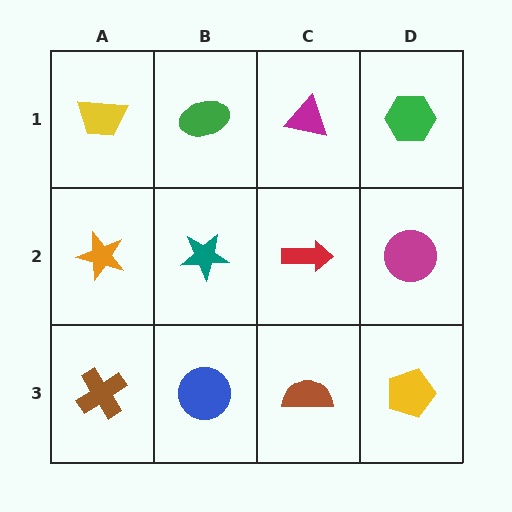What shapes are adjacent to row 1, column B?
A teal star (row 2, column B), a yellow trapezoid (row 1, column A), a magenta triangle (row 1, column C).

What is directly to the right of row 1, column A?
A green ellipse.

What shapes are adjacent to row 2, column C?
A magenta triangle (row 1, column C), a brown semicircle (row 3, column C), a teal star (row 2, column B), a magenta circle (row 2, column D).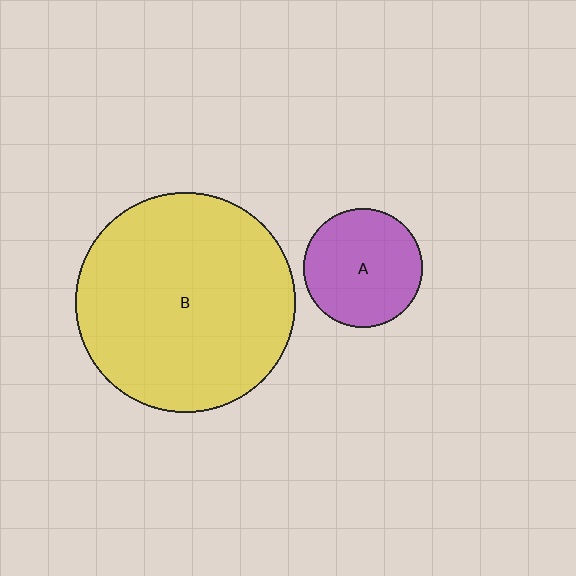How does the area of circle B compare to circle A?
Approximately 3.4 times.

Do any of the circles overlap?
No, none of the circles overlap.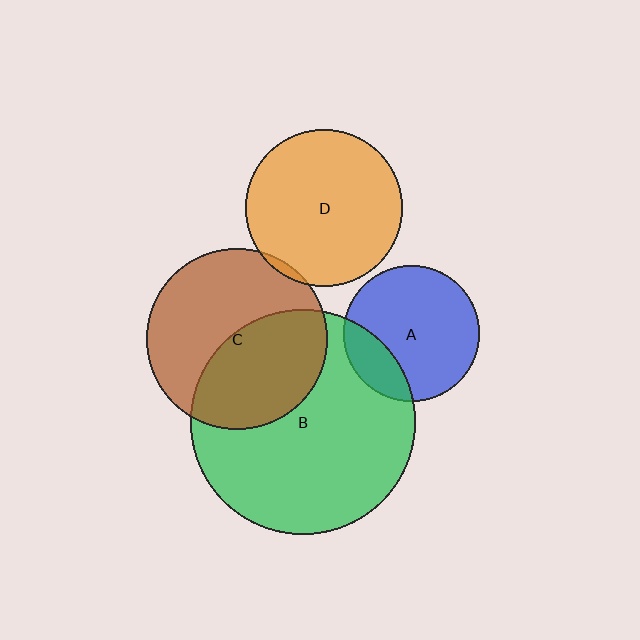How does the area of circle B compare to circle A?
Approximately 2.7 times.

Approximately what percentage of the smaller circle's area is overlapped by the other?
Approximately 20%.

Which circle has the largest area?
Circle B (green).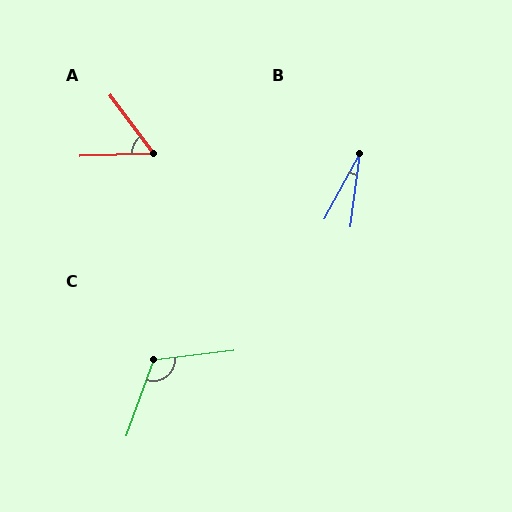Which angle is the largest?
C, at approximately 116 degrees.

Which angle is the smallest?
B, at approximately 21 degrees.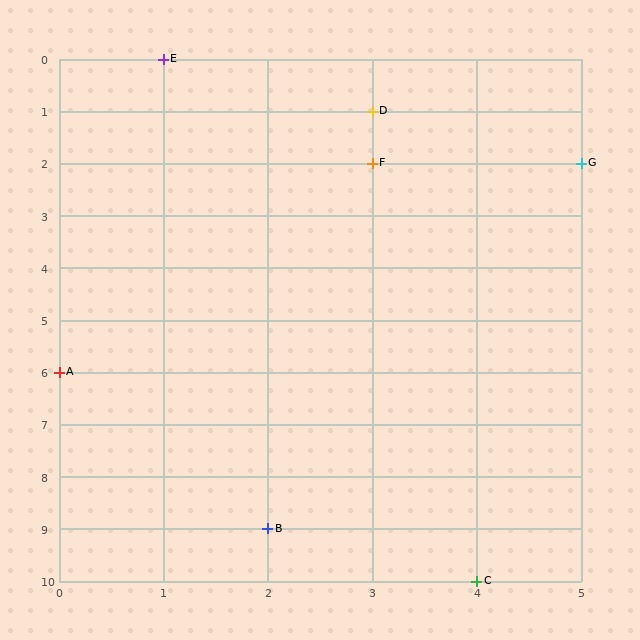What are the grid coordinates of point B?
Point B is at grid coordinates (2, 9).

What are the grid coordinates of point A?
Point A is at grid coordinates (0, 6).